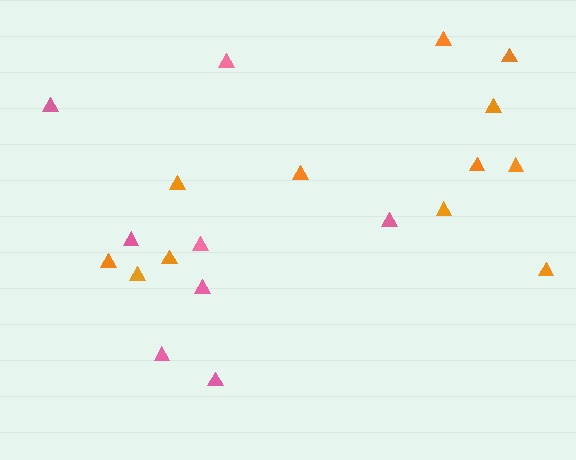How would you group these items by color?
There are 2 groups: one group of pink triangles (8) and one group of orange triangles (12).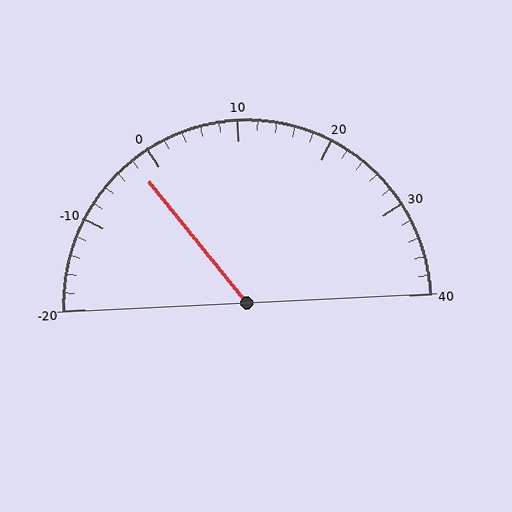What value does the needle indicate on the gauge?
The needle indicates approximately -2.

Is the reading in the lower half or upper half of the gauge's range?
The reading is in the lower half of the range (-20 to 40).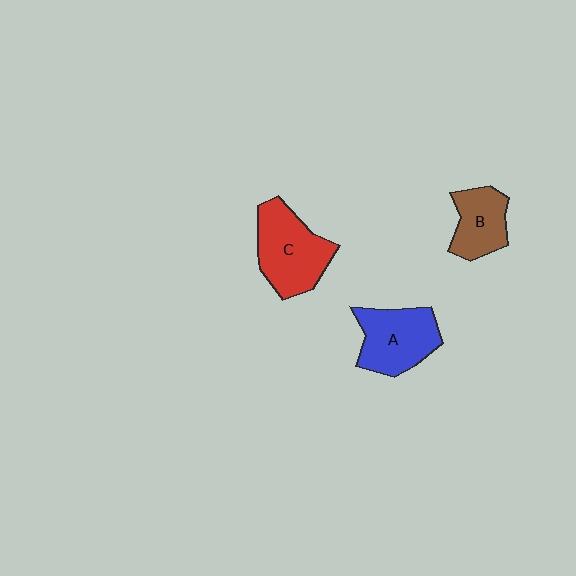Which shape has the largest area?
Shape C (red).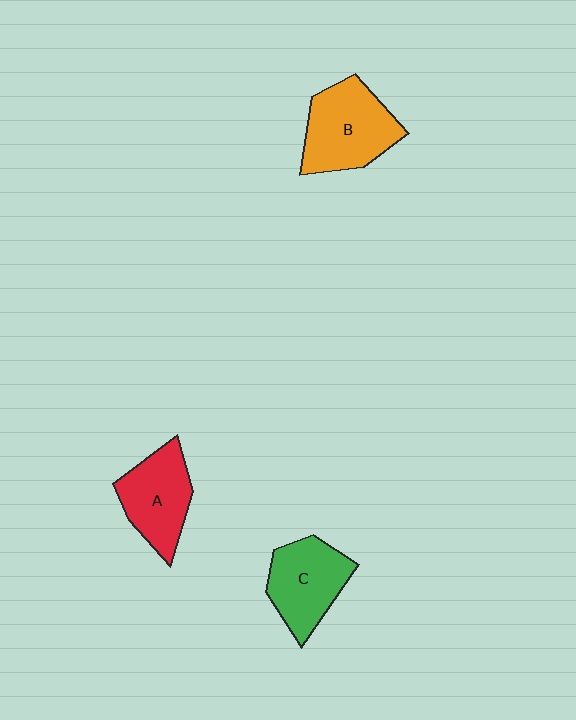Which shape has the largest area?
Shape B (orange).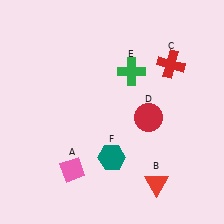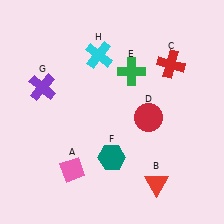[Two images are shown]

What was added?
A purple cross (G), a cyan cross (H) were added in Image 2.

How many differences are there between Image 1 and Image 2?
There are 2 differences between the two images.